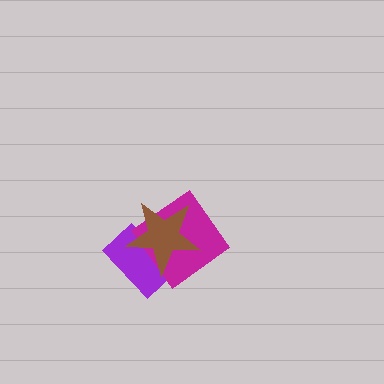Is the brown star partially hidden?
No, no other shape covers it.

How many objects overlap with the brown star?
2 objects overlap with the brown star.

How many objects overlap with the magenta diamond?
2 objects overlap with the magenta diamond.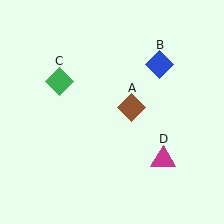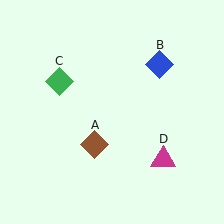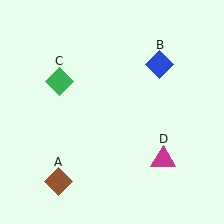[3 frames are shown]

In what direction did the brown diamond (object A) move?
The brown diamond (object A) moved down and to the left.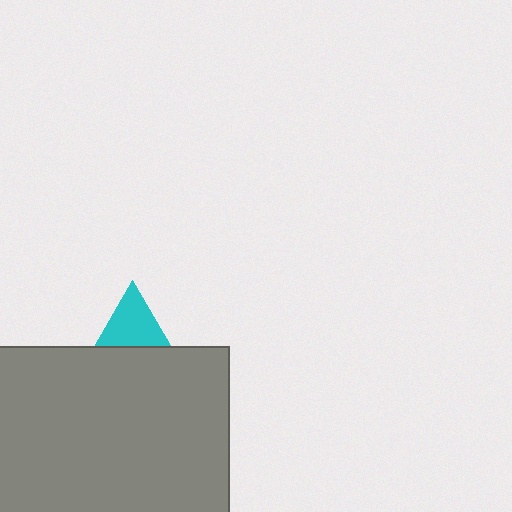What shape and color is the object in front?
The object in front is a gray rectangle.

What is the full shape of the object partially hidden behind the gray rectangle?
The partially hidden object is a cyan triangle.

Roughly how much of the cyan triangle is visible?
A small part of it is visible (roughly 37%).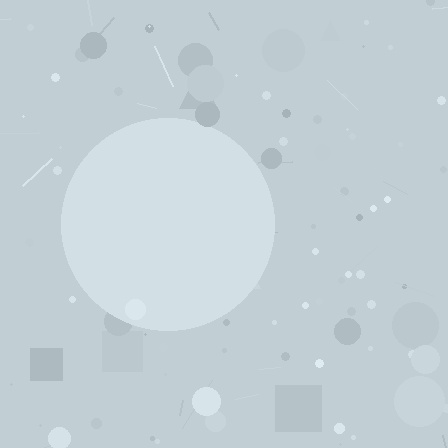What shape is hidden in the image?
A circle is hidden in the image.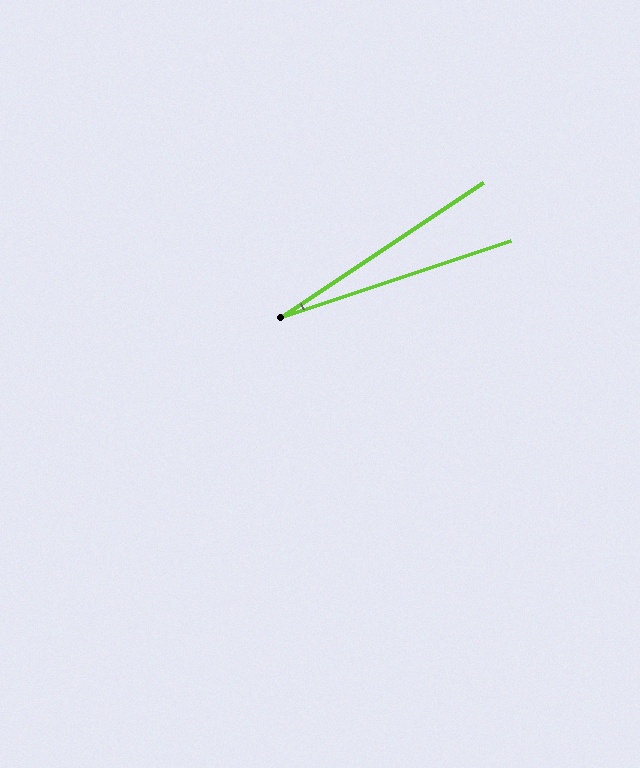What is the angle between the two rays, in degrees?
Approximately 15 degrees.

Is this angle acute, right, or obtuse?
It is acute.